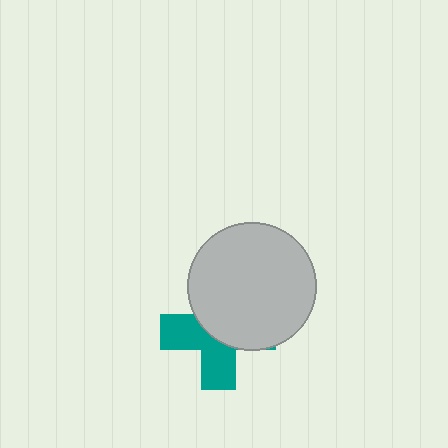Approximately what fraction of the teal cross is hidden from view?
Roughly 55% of the teal cross is hidden behind the light gray circle.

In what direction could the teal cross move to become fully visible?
The teal cross could move toward the lower-left. That would shift it out from behind the light gray circle entirely.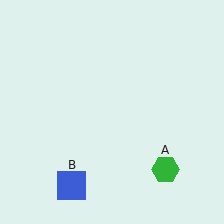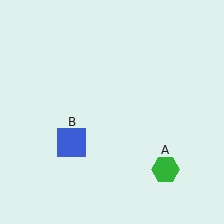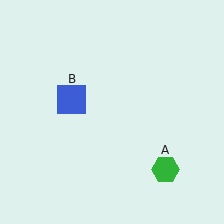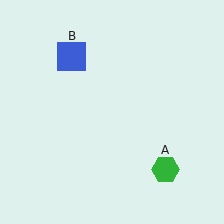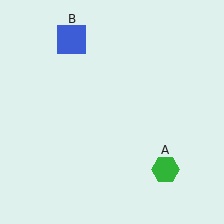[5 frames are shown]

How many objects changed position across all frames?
1 object changed position: blue square (object B).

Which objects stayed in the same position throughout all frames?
Green hexagon (object A) remained stationary.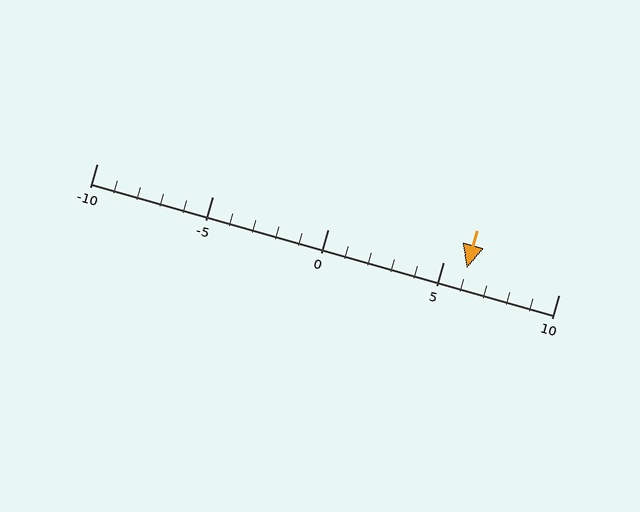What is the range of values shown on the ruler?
The ruler shows values from -10 to 10.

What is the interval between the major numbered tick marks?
The major tick marks are spaced 5 units apart.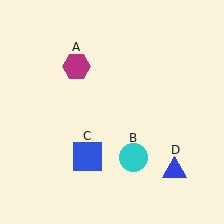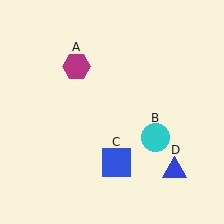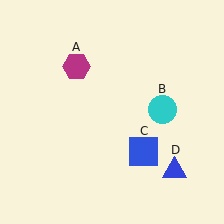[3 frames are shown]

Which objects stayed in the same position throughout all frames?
Magenta hexagon (object A) and blue triangle (object D) remained stationary.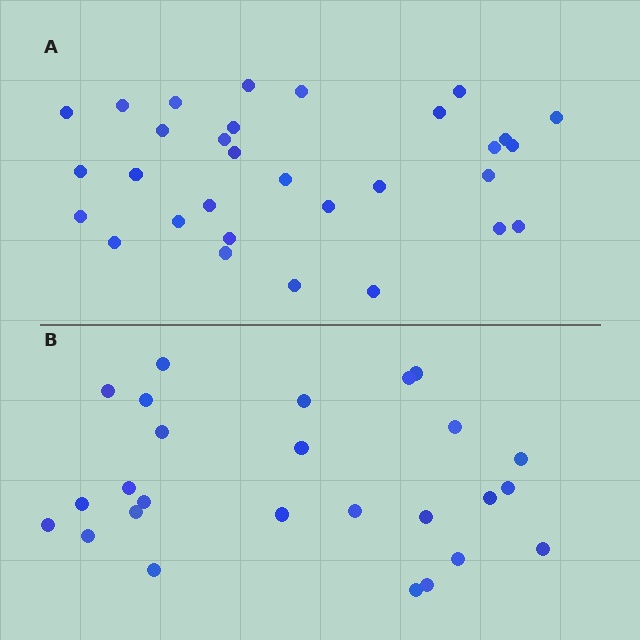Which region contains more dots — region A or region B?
Region A (the top region) has more dots.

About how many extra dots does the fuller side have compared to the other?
Region A has about 5 more dots than region B.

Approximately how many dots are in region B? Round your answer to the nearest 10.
About 30 dots. (The exact count is 26, which rounds to 30.)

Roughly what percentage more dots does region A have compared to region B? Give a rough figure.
About 20% more.